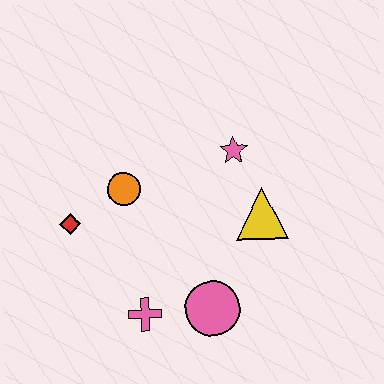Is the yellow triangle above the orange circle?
No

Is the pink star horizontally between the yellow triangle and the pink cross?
Yes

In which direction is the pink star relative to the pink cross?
The pink star is above the pink cross.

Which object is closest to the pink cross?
The pink circle is closest to the pink cross.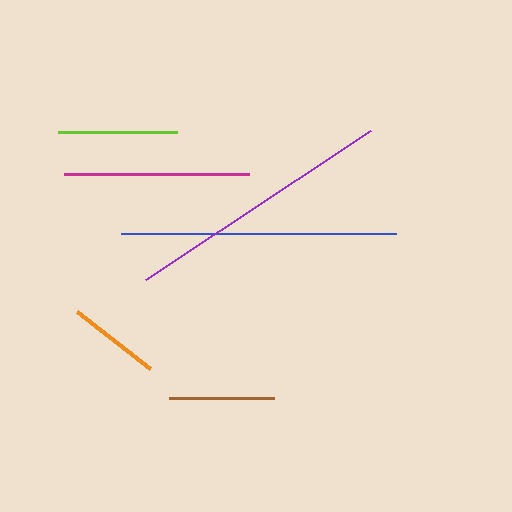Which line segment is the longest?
The blue line is the longest at approximately 275 pixels.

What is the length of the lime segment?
The lime segment is approximately 119 pixels long.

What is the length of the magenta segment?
The magenta segment is approximately 185 pixels long.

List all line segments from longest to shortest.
From longest to shortest: blue, purple, magenta, lime, brown, orange.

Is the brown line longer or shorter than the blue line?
The blue line is longer than the brown line.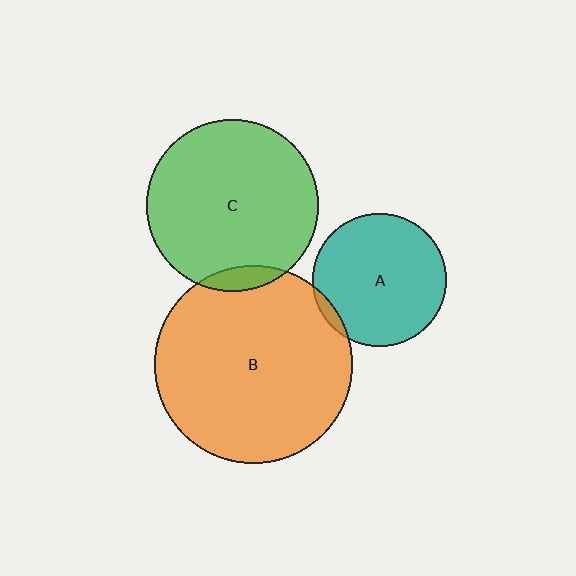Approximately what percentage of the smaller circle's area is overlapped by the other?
Approximately 5%.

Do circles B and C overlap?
Yes.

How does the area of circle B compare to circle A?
Approximately 2.2 times.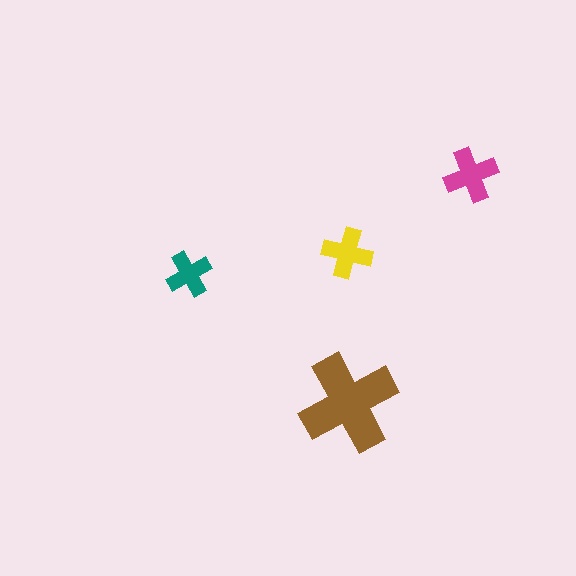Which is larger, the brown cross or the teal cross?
The brown one.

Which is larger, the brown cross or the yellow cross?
The brown one.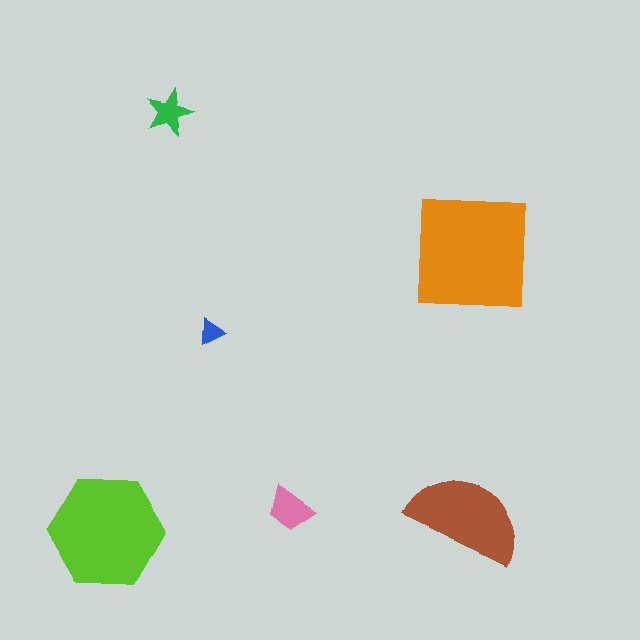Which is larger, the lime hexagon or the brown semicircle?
The lime hexagon.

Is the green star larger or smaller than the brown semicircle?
Smaller.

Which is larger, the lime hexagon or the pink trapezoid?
The lime hexagon.